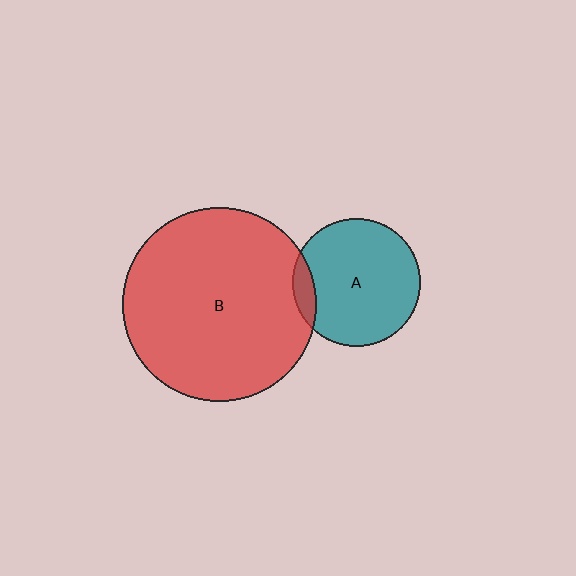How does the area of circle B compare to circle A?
Approximately 2.3 times.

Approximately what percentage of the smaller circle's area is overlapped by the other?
Approximately 10%.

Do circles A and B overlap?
Yes.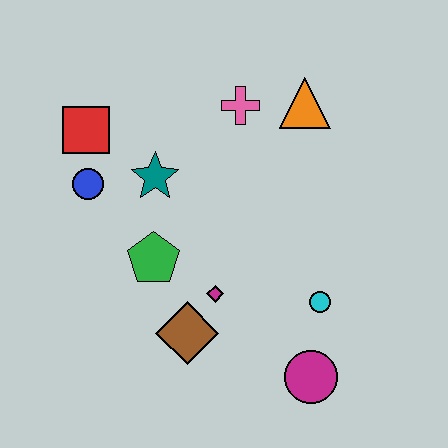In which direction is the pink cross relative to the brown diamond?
The pink cross is above the brown diamond.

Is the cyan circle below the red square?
Yes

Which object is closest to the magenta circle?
The cyan circle is closest to the magenta circle.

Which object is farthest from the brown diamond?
The orange triangle is farthest from the brown diamond.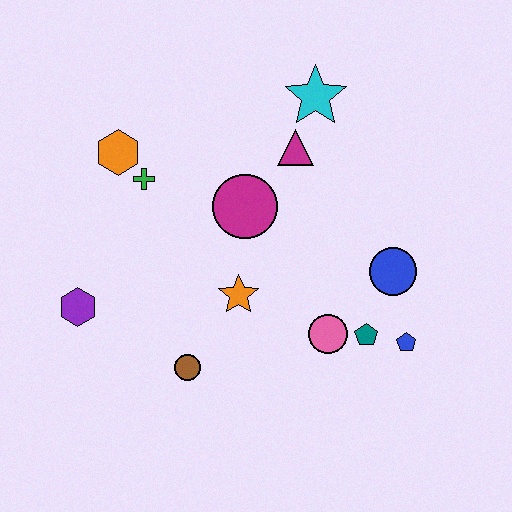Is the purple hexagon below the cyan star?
Yes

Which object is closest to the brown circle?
The orange star is closest to the brown circle.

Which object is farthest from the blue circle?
The purple hexagon is farthest from the blue circle.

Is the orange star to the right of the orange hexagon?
Yes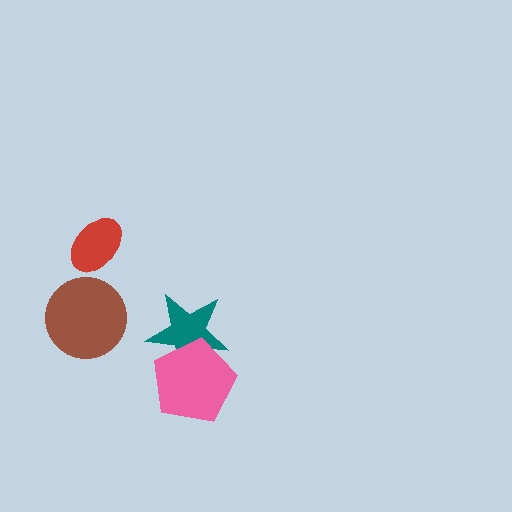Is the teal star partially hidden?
Yes, it is partially covered by another shape.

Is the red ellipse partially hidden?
No, no other shape covers it.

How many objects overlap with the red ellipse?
0 objects overlap with the red ellipse.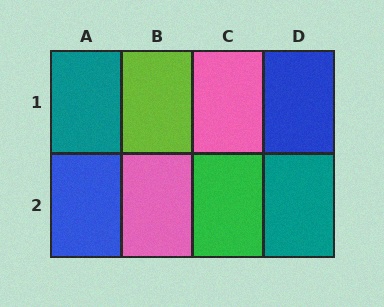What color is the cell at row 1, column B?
Lime.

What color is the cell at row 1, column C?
Pink.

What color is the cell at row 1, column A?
Teal.